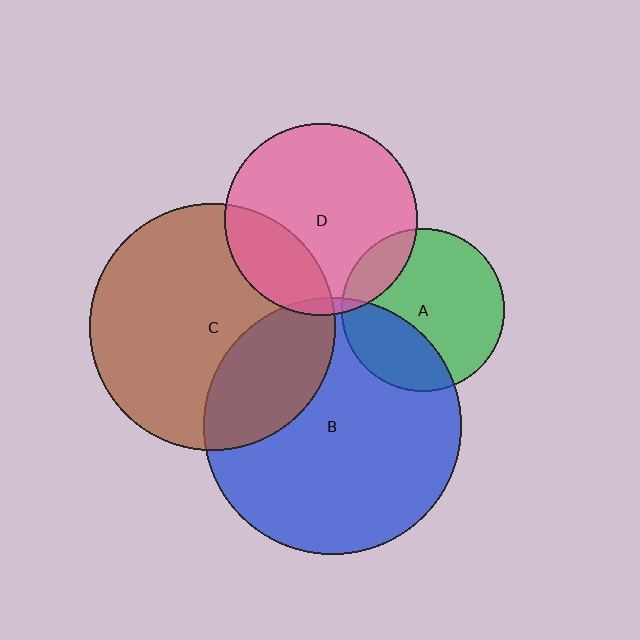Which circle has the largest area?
Circle B (blue).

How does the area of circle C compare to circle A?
Approximately 2.3 times.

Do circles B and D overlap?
Yes.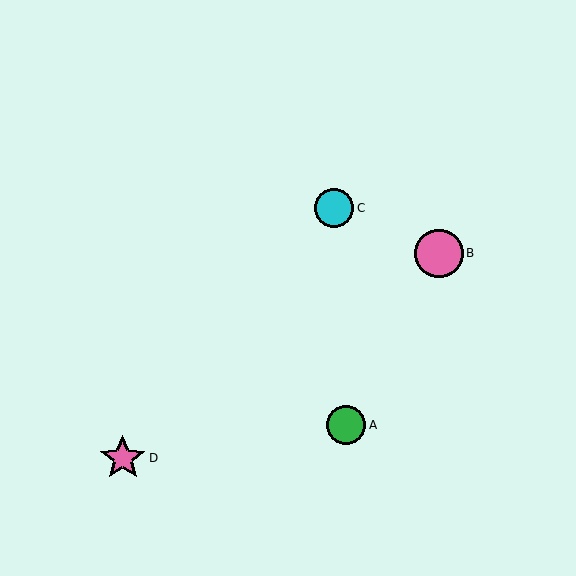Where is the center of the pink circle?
The center of the pink circle is at (439, 253).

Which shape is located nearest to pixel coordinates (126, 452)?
The pink star (labeled D) at (123, 458) is nearest to that location.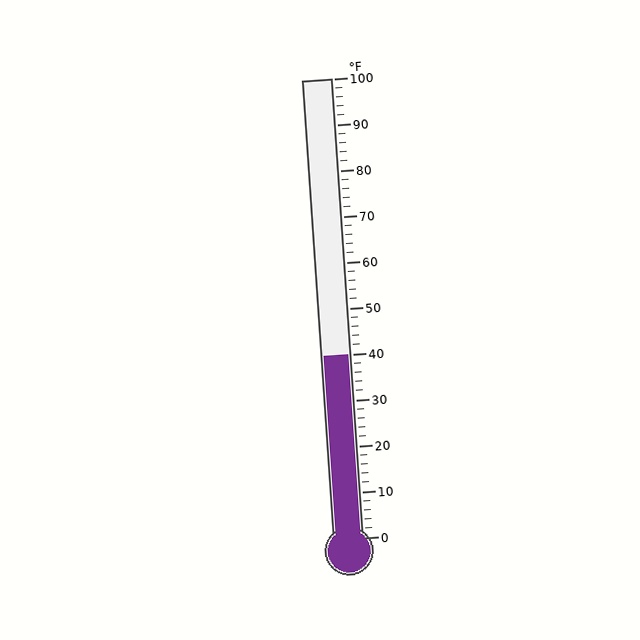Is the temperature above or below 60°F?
The temperature is below 60°F.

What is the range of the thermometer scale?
The thermometer scale ranges from 0°F to 100°F.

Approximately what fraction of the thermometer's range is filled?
The thermometer is filled to approximately 40% of its range.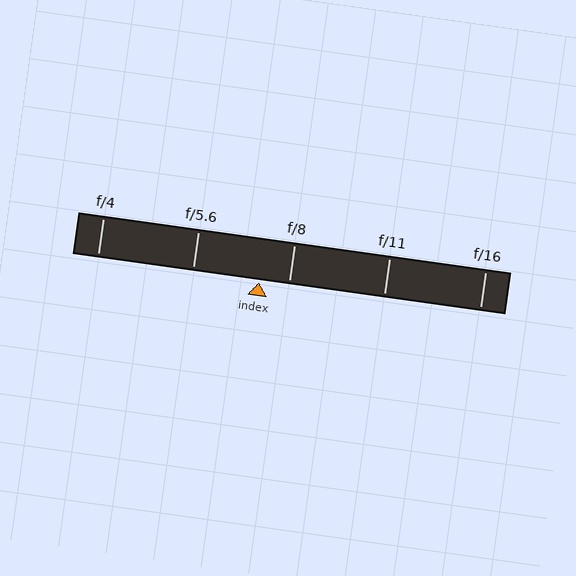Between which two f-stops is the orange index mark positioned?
The index mark is between f/5.6 and f/8.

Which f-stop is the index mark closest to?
The index mark is closest to f/8.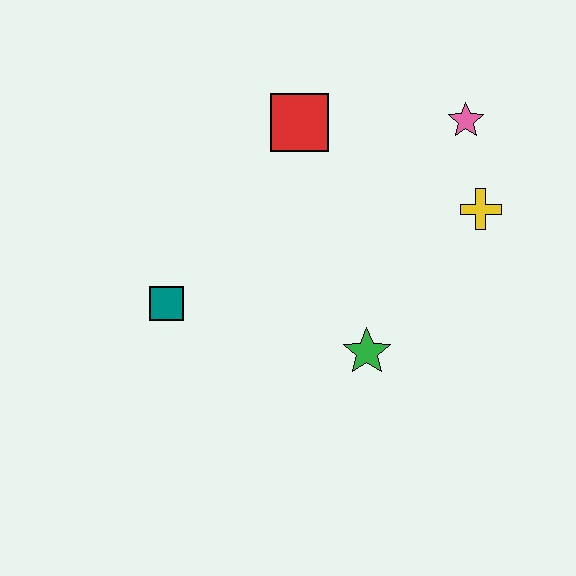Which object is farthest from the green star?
The pink star is farthest from the green star.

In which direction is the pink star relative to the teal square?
The pink star is to the right of the teal square.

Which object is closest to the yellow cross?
The pink star is closest to the yellow cross.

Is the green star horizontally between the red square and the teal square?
No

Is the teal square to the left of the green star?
Yes